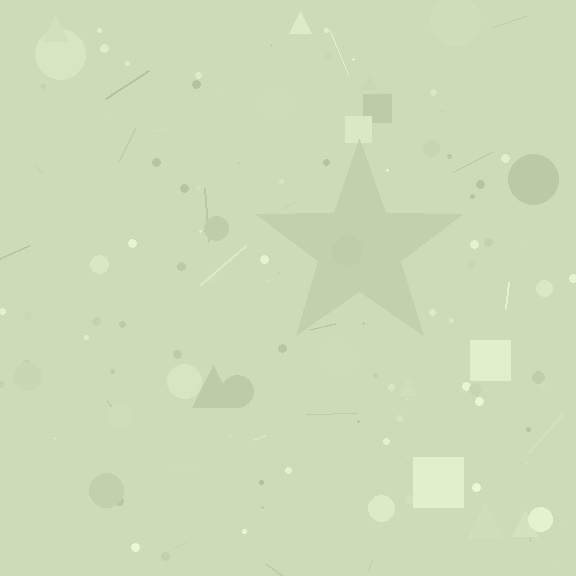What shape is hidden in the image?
A star is hidden in the image.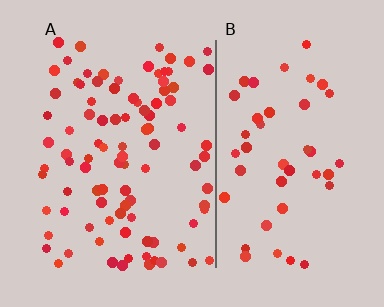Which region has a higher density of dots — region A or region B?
A (the left).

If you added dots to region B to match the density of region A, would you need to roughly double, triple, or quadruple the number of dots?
Approximately double.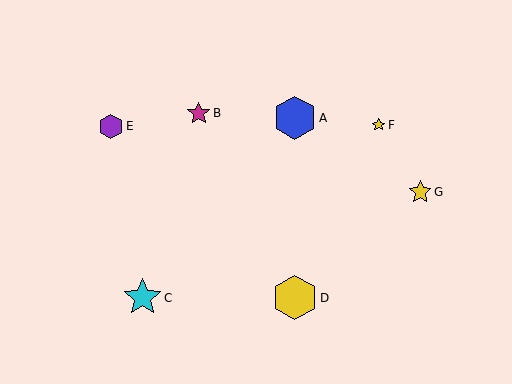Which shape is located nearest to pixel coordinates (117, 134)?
The purple hexagon (labeled E) at (111, 126) is nearest to that location.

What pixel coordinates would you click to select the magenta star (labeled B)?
Click at (199, 113) to select the magenta star B.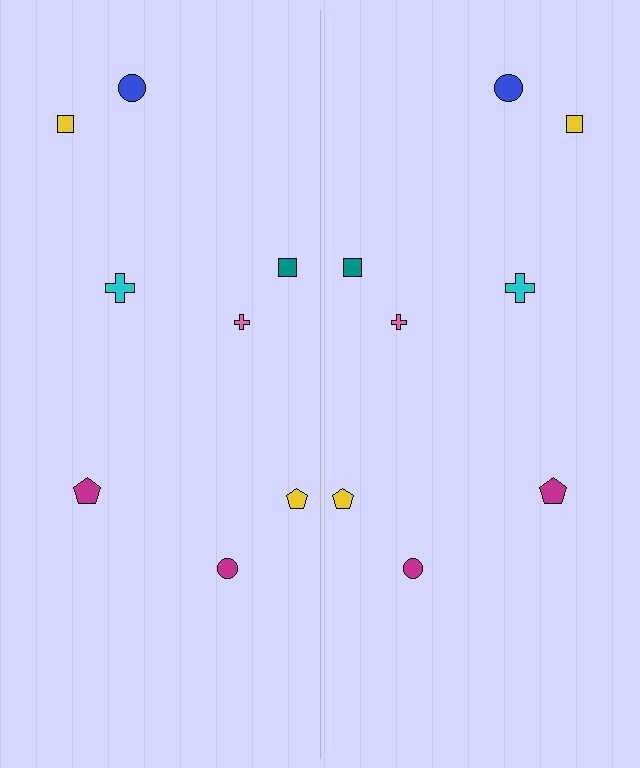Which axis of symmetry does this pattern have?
The pattern has a vertical axis of symmetry running through the center of the image.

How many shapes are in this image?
There are 16 shapes in this image.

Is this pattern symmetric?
Yes, this pattern has bilateral (reflection) symmetry.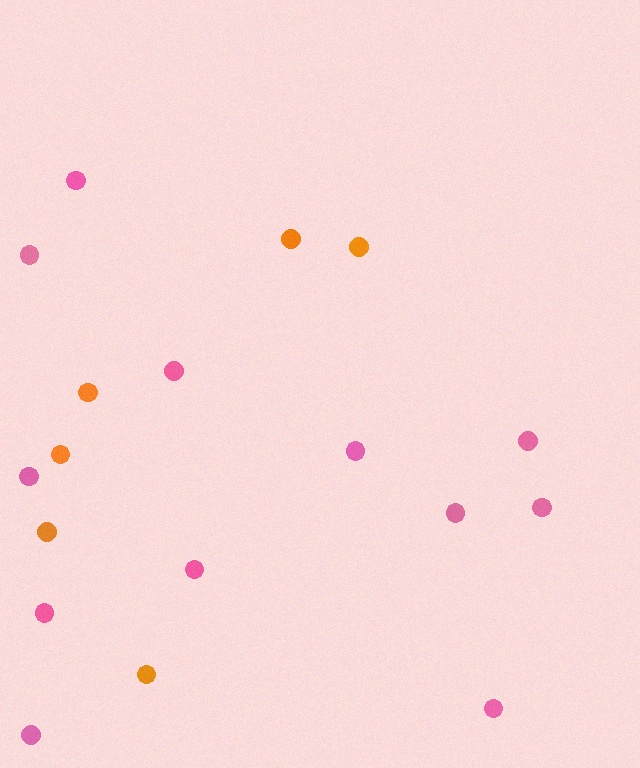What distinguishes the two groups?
There are 2 groups: one group of orange circles (6) and one group of pink circles (12).